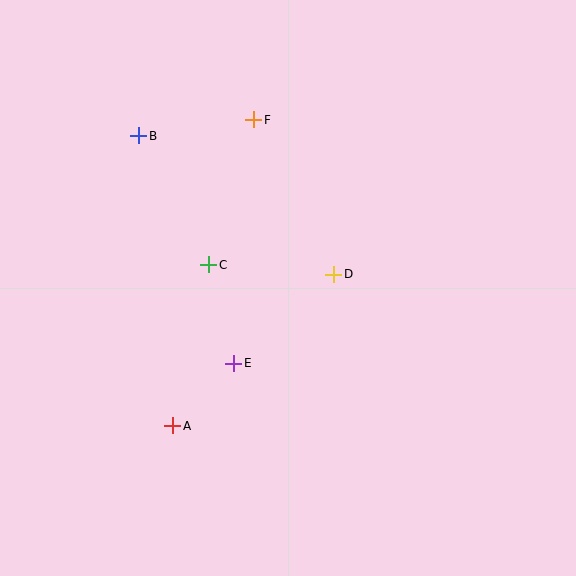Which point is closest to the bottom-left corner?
Point A is closest to the bottom-left corner.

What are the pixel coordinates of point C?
Point C is at (209, 265).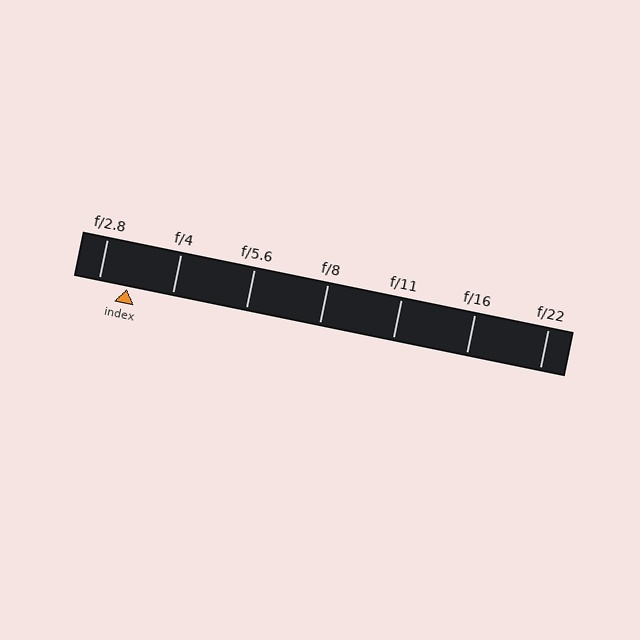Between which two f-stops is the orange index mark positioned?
The index mark is between f/2.8 and f/4.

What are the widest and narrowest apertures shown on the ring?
The widest aperture shown is f/2.8 and the narrowest is f/22.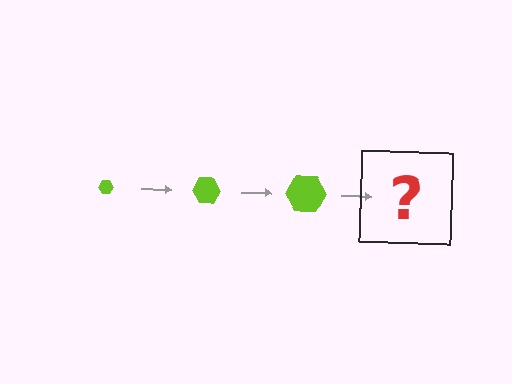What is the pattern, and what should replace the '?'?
The pattern is that the hexagon gets progressively larger each step. The '?' should be a lime hexagon, larger than the previous one.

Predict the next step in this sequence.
The next step is a lime hexagon, larger than the previous one.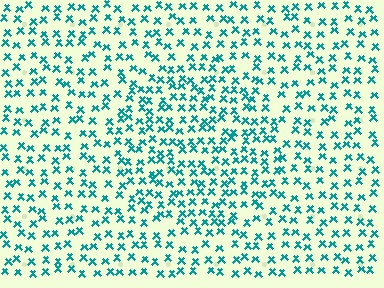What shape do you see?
I see a circle.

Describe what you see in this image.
The image contains small teal elements arranged at two different densities. A circle-shaped region is visible where the elements are more densely packed than the surrounding area.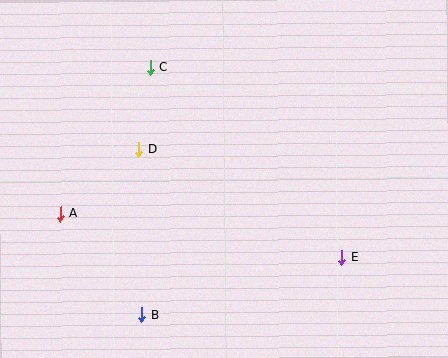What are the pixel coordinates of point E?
Point E is at (341, 257).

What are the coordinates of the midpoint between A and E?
The midpoint between A and E is at (201, 235).